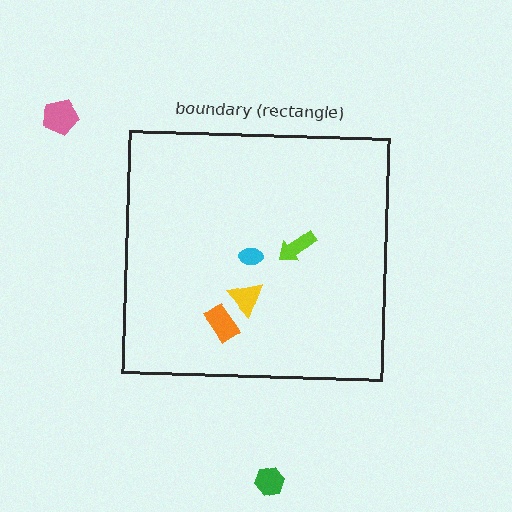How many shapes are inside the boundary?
4 inside, 2 outside.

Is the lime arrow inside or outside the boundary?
Inside.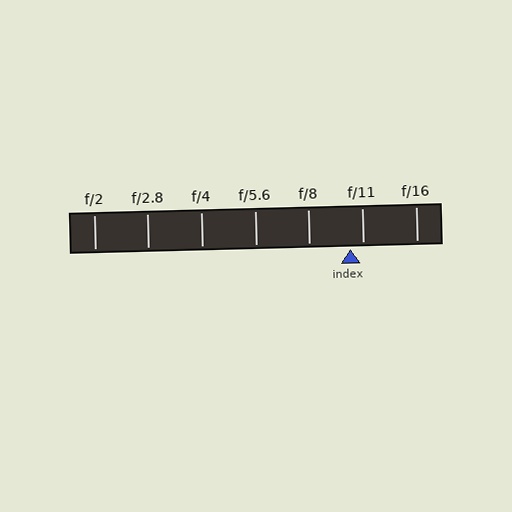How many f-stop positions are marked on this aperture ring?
There are 7 f-stop positions marked.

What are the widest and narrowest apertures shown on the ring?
The widest aperture shown is f/2 and the narrowest is f/16.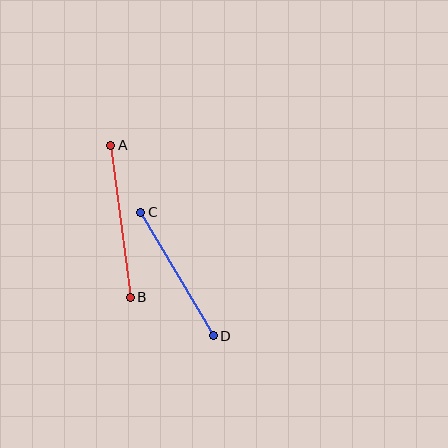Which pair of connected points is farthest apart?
Points A and B are farthest apart.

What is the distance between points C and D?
The distance is approximately 143 pixels.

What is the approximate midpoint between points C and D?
The midpoint is at approximately (177, 274) pixels.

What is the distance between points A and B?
The distance is approximately 153 pixels.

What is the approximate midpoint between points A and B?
The midpoint is at approximately (120, 221) pixels.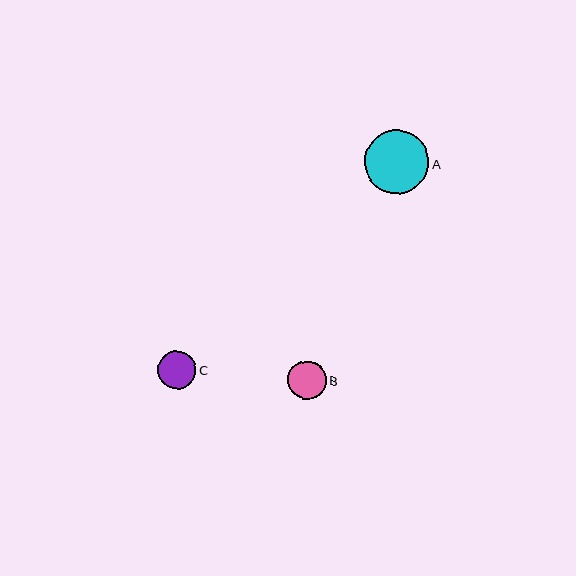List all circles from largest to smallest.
From largest to smallest: A, B, C.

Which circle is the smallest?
Circle C is the smallest with a size of approximately 38 pixels.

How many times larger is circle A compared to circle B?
Circle A is approximately 1.7 times the size of circle B.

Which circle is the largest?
Circle A is the largest with a size of approximately 64 pixels.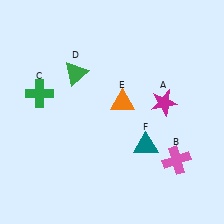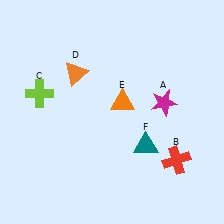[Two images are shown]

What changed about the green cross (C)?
In Image 1, C is green. In Image 2, it changed to lime.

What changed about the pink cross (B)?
In Image 1, B is pink. In Image 2, it changed to red.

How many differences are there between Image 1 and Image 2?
There are 3 differences between the two images.